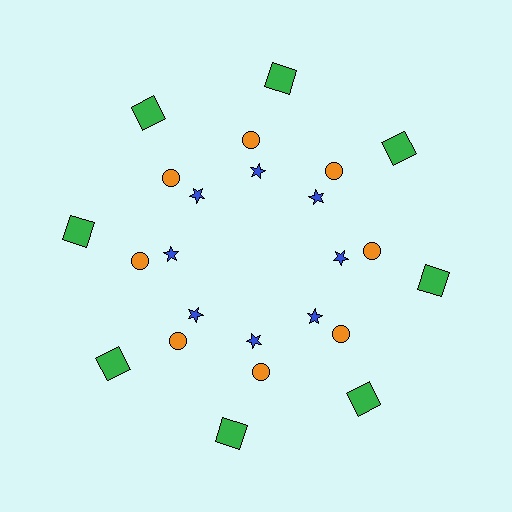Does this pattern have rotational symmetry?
Yes, this pattern has 8-fold rotational symmetry. It looks the same after rotating 45 degrees around the center.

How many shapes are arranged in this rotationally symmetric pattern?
There are 24 shapes, arranged in 8 groups of 3.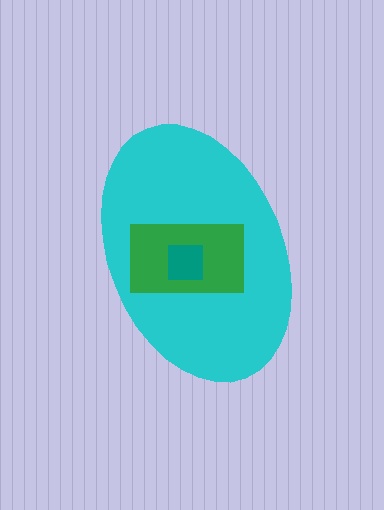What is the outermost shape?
The cyan ellipse.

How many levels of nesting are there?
3.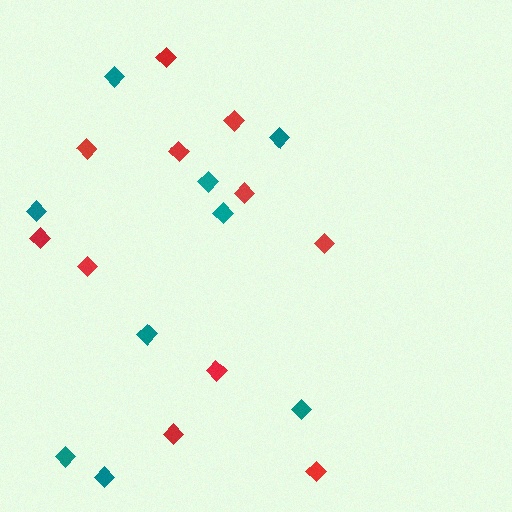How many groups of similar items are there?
There are 2 groups: one group of teal diamonds (9) and one group of red diamonds (11).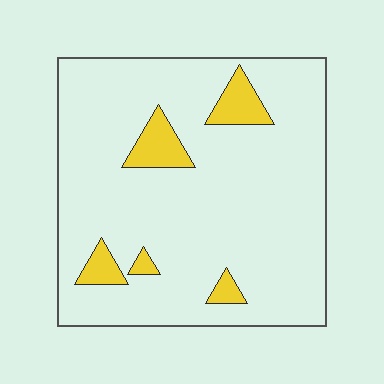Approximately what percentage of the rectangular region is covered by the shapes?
Approximately 10%.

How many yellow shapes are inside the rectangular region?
5.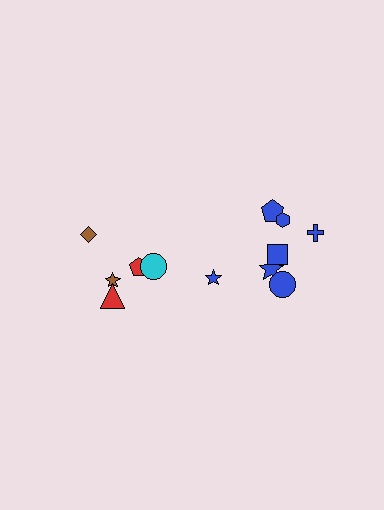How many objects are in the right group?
There are 7 objects.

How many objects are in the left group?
There are 5 objects.